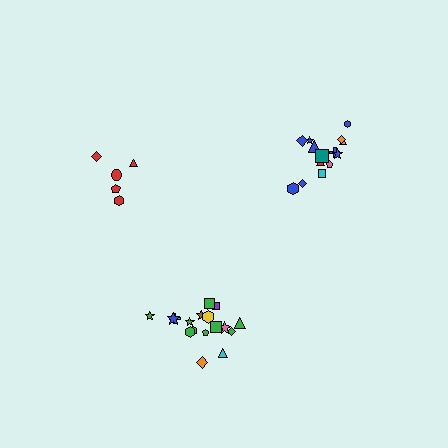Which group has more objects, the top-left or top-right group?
The top-right group.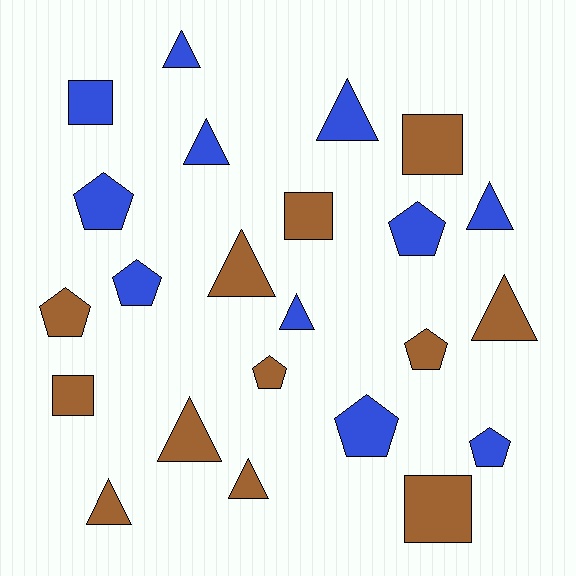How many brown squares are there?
There are 4 brown squares.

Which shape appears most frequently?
Triangle, with 10 objects.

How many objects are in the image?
There are 23 objects.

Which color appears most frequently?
Brown, with 12 objects.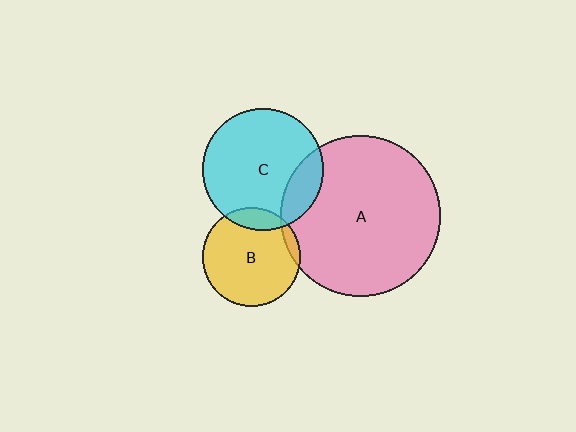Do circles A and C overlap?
Yes.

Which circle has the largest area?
Circle A (pink).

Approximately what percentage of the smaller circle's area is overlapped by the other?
Approximately 15%.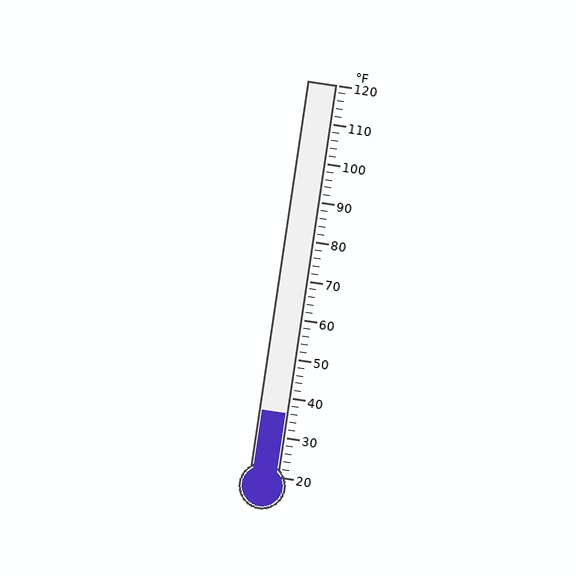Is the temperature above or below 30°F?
The temperature is above 30°F.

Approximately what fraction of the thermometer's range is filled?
The thermometer is filled to approximately 15% of its range.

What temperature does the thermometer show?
The thermometer shows approximately 36°F.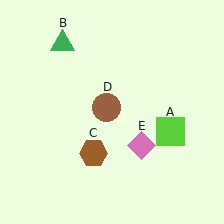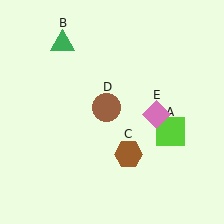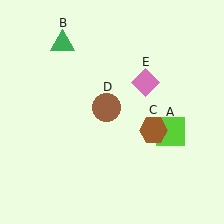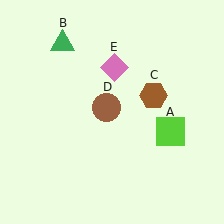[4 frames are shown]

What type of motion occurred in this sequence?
The brown hexagon (object C), pink diamond (object E) rotated counterclockwise around the center of the scene.